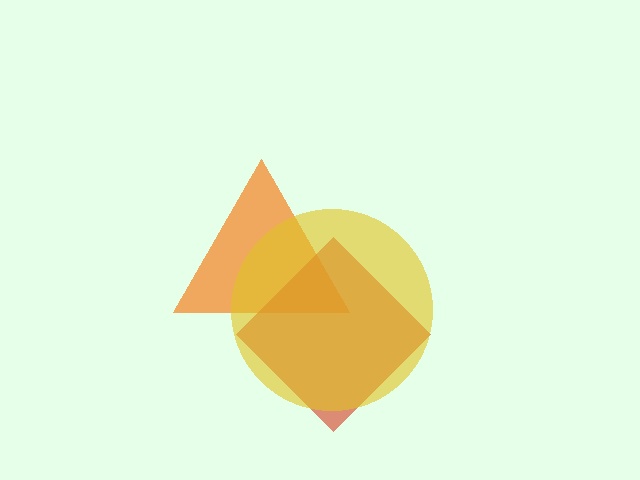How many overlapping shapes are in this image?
There are 3 overlapping shapes in the image.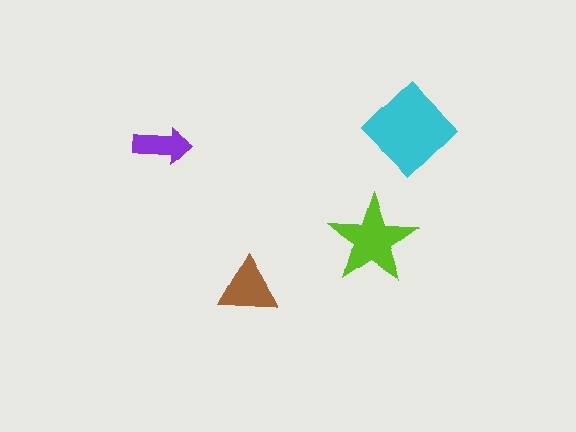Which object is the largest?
The cyan diamond.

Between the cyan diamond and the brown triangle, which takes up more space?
The cyan diamond.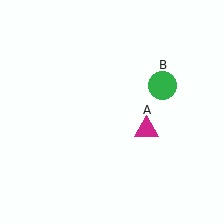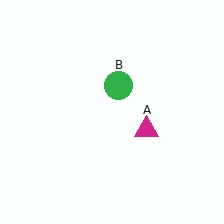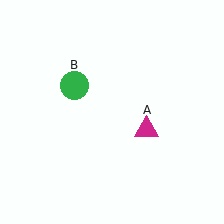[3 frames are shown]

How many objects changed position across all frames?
1 object changed position: green circle (object B).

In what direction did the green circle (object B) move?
The green circle (object B) moved left.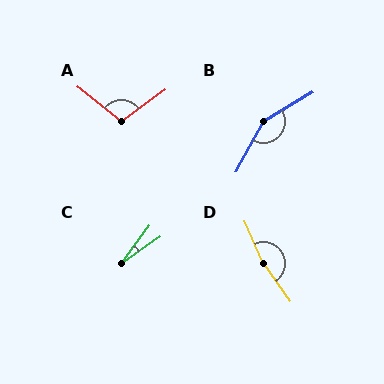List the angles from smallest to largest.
C (19°), A (105°), B (149°), D (168°).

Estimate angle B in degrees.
Approximately 149 degrees.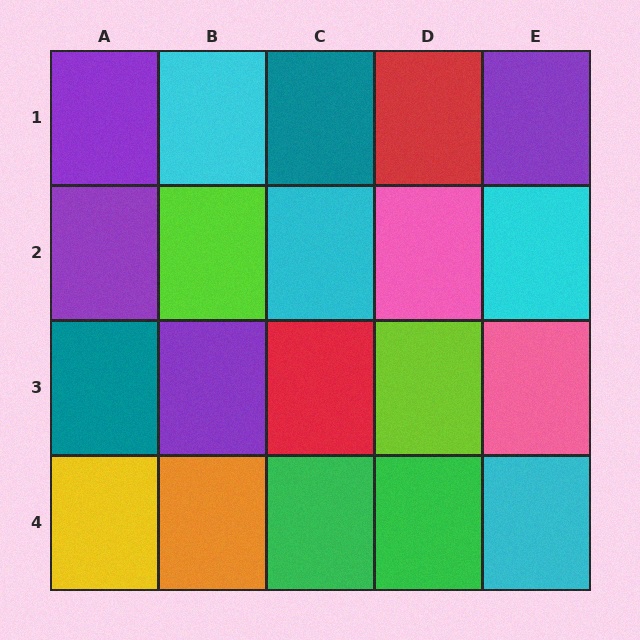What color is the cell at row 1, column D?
Red.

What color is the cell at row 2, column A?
Purple.